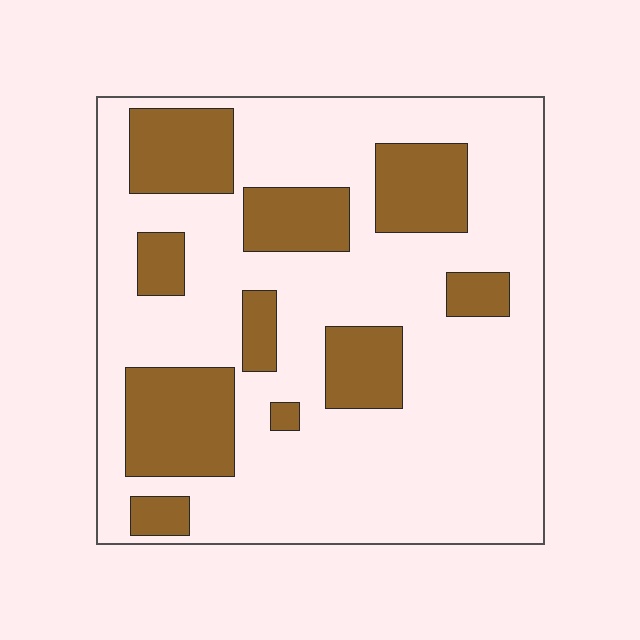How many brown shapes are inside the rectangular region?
10.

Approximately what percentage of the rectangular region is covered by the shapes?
Approximately 25%.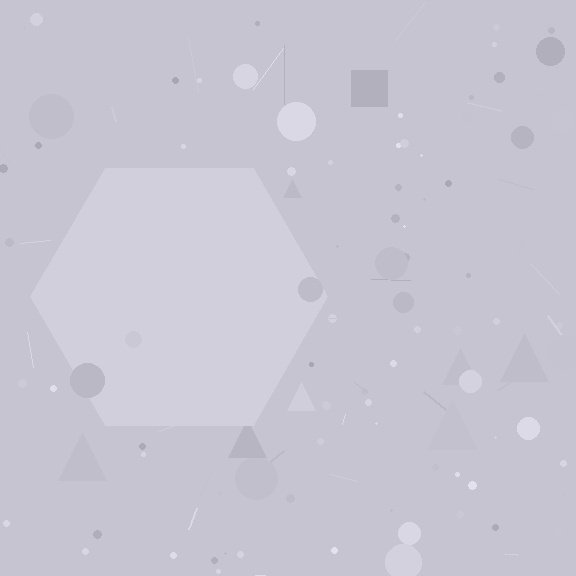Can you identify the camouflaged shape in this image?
The camouflaged shape is a hexagon.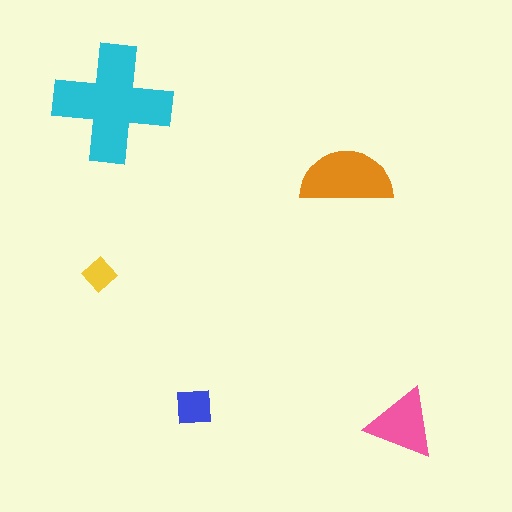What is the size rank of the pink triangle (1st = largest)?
3rd.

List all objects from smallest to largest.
The yellow diamond, the blue square, the pink triangle, the orange semicircle, the cyan cross.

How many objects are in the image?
There are 5 objects in the image.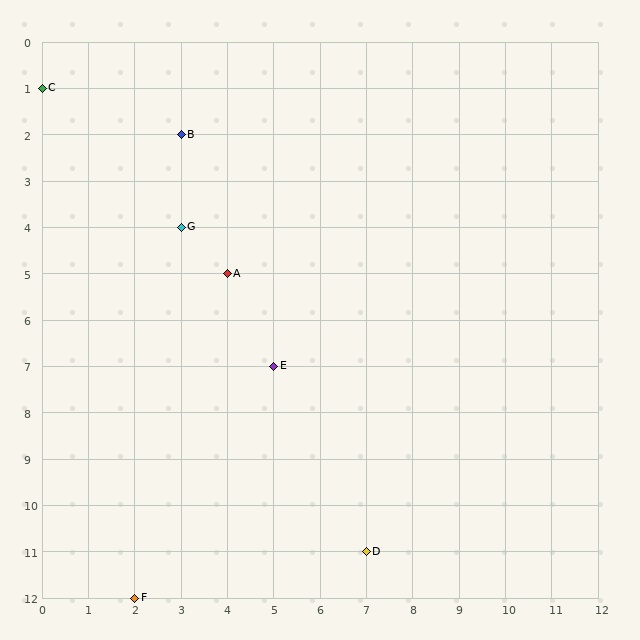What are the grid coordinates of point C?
Point C is at grid coordinates (0, 1).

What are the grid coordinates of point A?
Point A is at grid coordinates (4, 5).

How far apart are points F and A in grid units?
Points F and A are 2 columns and 7 rows apart (about 7.3 grid units diagonally).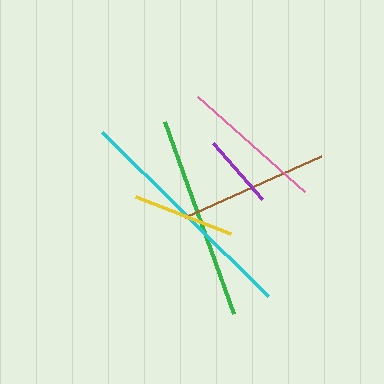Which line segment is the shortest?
The purple line is the shortest at approximately 74 pixels.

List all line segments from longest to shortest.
From longest to shortest: cyan, green, brown, pink, yellow, purple.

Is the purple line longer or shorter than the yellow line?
The yellow line is longer than the purple line.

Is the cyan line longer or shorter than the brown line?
The cyan line is longer than the brown line.